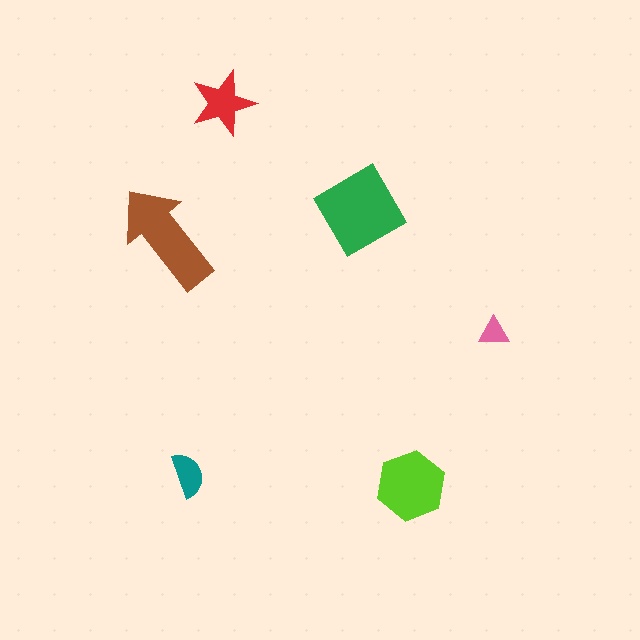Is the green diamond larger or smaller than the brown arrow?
Larger.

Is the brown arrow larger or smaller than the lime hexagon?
Larger.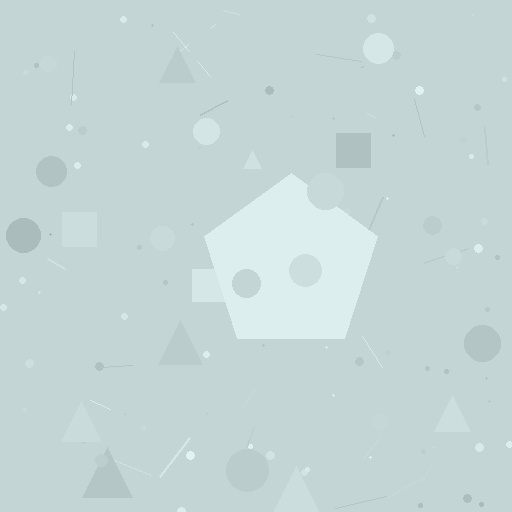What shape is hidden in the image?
A pentagon is hidden in the image.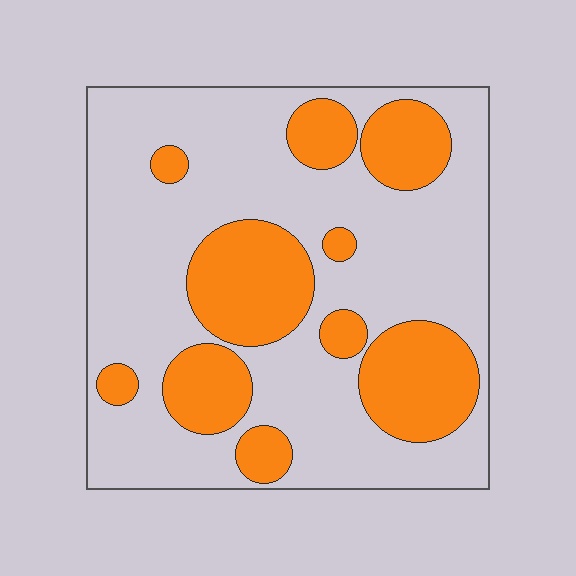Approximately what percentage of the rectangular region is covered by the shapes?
Approximately 30%.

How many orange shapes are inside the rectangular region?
10.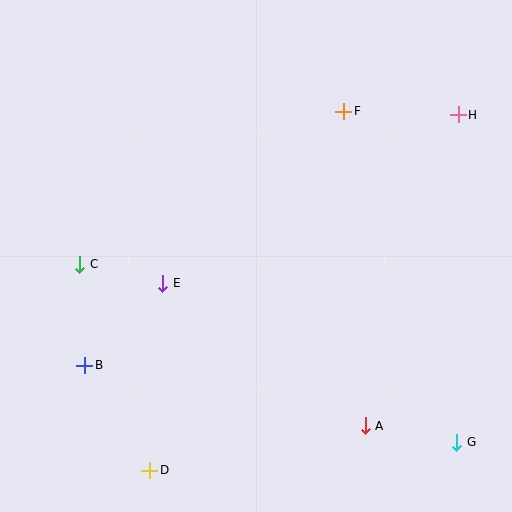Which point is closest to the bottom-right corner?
Point G is closest to the bottom-right corner.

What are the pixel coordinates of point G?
Point G is at (457, 442).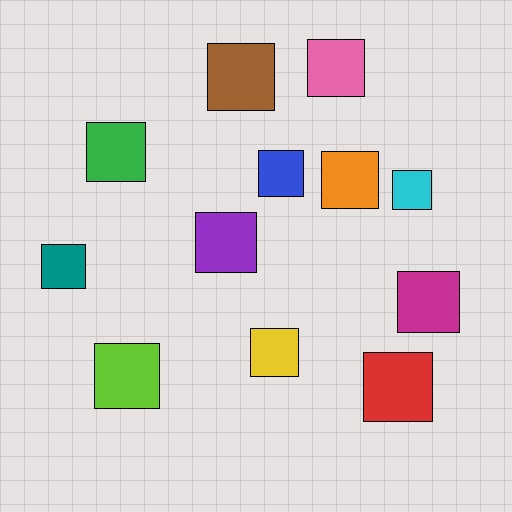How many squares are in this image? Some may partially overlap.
There are 12 squares.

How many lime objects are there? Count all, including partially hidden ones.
There is 1 lime object.